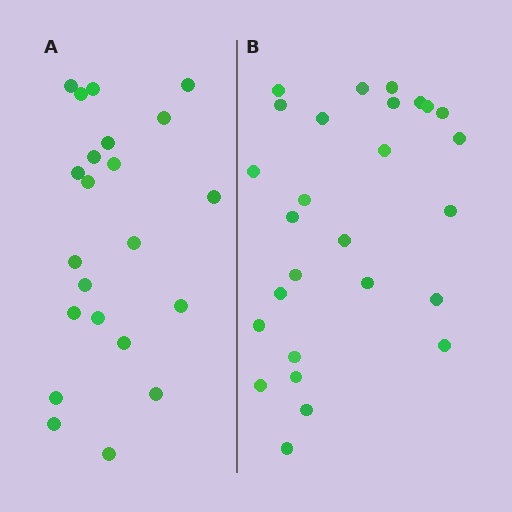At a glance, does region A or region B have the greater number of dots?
Region B (the right region) has more dots.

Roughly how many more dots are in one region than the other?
Region B has about 5 more dots than region A.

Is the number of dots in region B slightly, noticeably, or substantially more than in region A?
Region B has only slightly more — the two regions are fairly close. The ratio is roughly 1.2 to 1.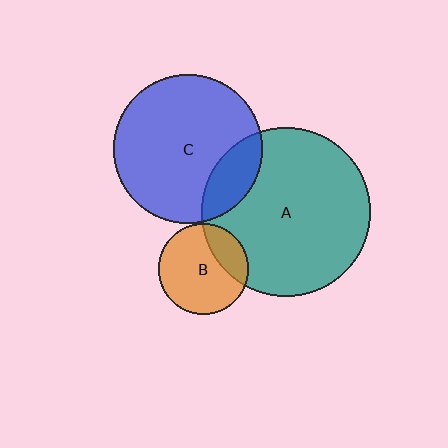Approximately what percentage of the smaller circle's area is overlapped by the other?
Approximately 20%.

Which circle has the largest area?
Circle A (teal).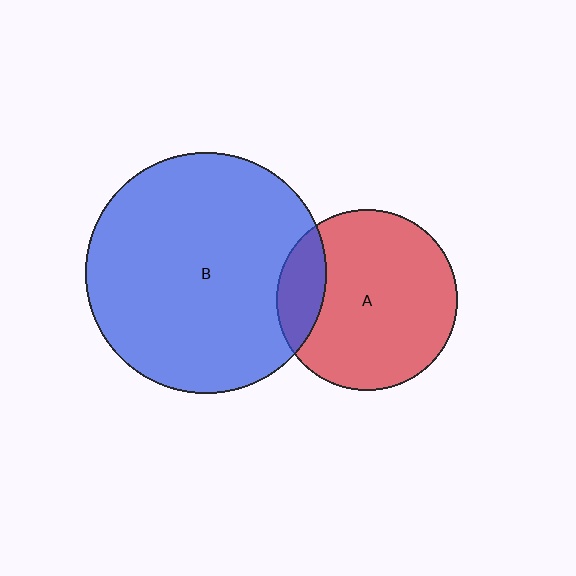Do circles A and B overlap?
Yes.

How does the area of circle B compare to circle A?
Approximately 1.8 times.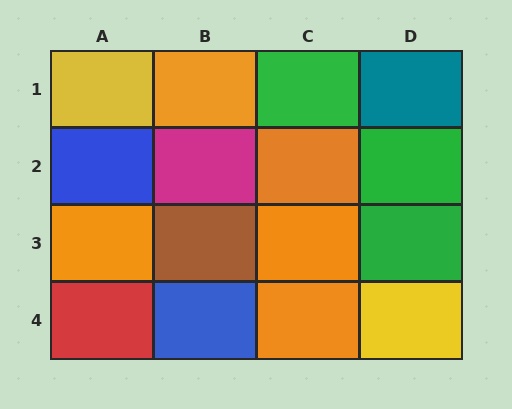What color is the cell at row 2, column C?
Orange.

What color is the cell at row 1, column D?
Teal.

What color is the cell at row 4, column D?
Yellow.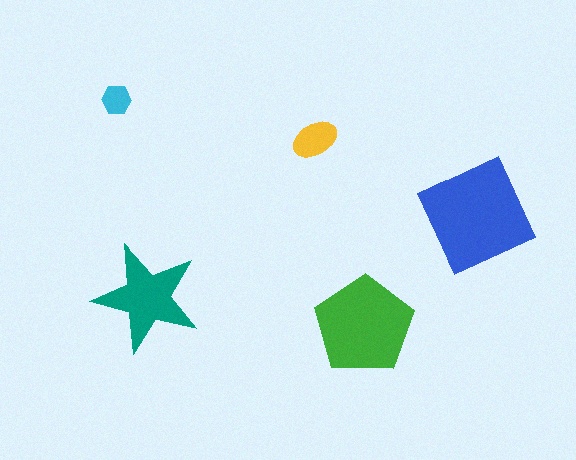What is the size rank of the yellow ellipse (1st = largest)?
4th.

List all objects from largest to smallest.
The blue diamond, the green pentagon, the teal star, the yellow ellipse, the cyan hexagon.